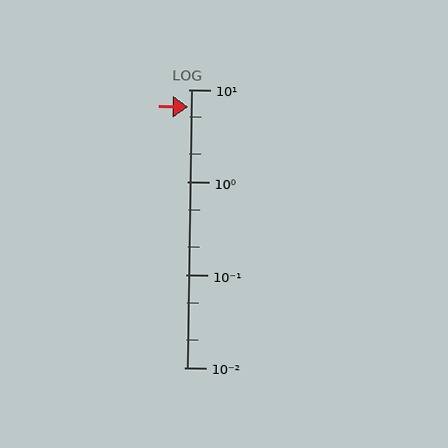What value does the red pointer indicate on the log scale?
The pointer indicates approximately 6.4.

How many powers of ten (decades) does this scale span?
The scale spans 3 decades, from 0.01 to 10.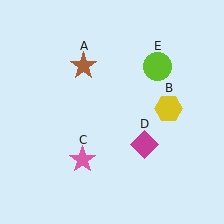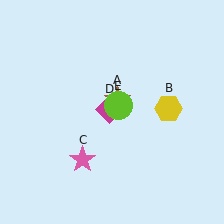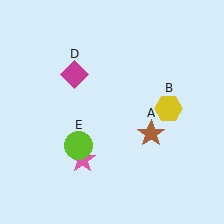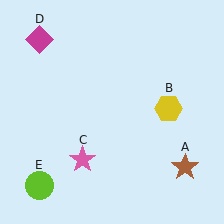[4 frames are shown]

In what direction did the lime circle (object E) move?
The lime circle (object E) moved down and to the left.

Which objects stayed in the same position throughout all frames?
Yellow hexagon (object B) and pink star (object C) remained stationary.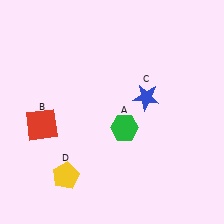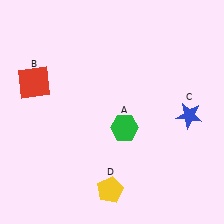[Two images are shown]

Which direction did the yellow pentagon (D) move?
The yellow pentagon (D) moved right.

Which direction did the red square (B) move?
The red square (B) moved up.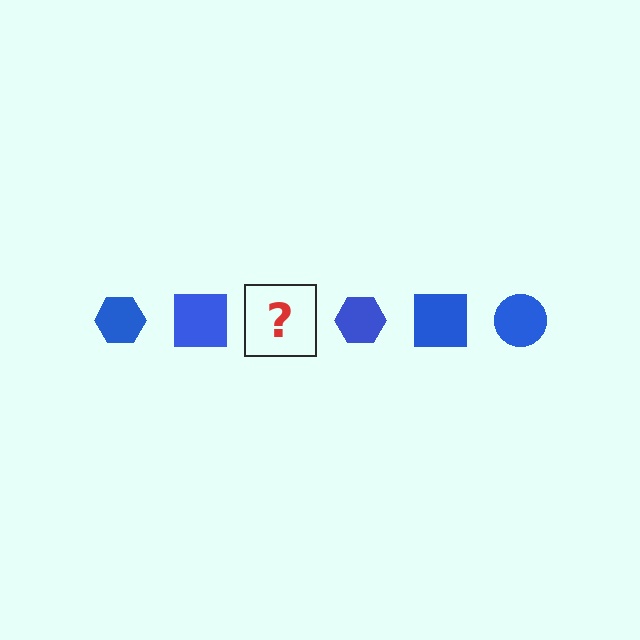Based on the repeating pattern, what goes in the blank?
The blank should be a blue circle.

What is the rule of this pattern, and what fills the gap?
The rule is that the pattern cycles through hexagon, square, circle shapes in blue. The gap should be filled with a blue circle.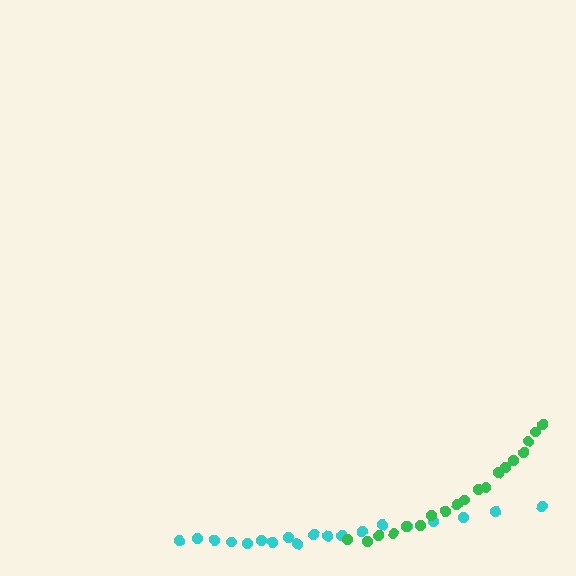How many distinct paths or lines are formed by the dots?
There are 2 distinct paths.